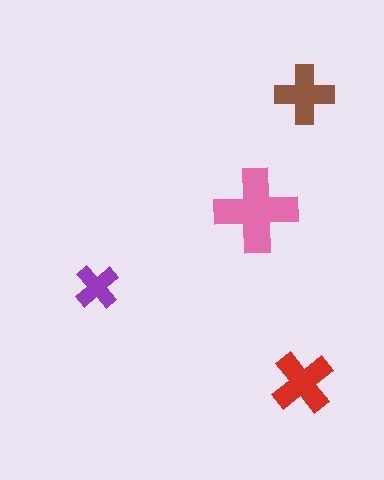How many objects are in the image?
There are 4 objects in the image.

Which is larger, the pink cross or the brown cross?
The pink one.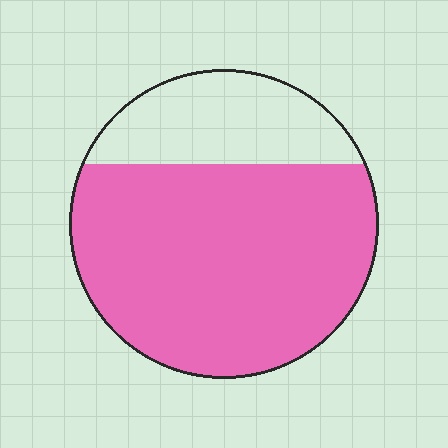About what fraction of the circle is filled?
About three quarters (3/4).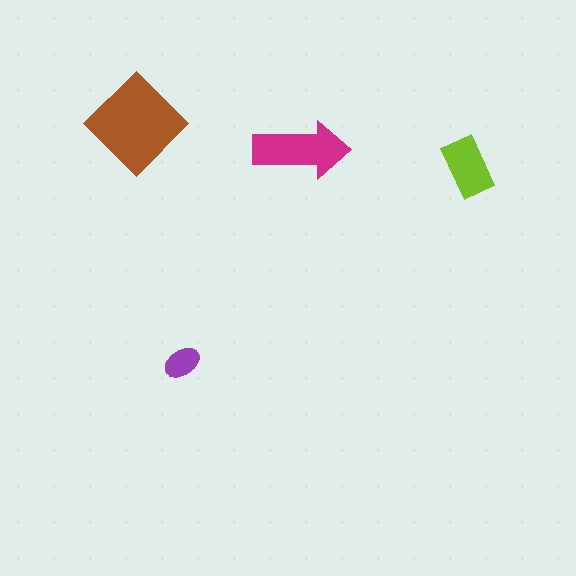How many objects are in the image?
There are 4 objects in the image.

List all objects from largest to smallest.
The brown diamond, the magenta arrow, the lime rectangle, the purple ellipse.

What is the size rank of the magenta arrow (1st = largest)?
2nd.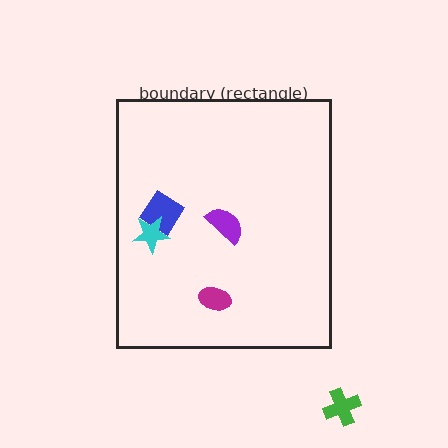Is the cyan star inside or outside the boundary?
Inside.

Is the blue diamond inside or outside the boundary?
Inside.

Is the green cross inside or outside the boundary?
Outside.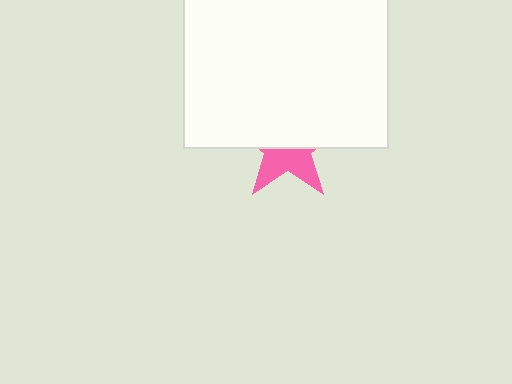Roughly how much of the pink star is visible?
A small part of it is visible (roughly 42%).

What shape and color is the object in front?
The object in front is a white rectangle.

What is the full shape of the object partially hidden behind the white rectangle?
The partially hidden object is a pink star.